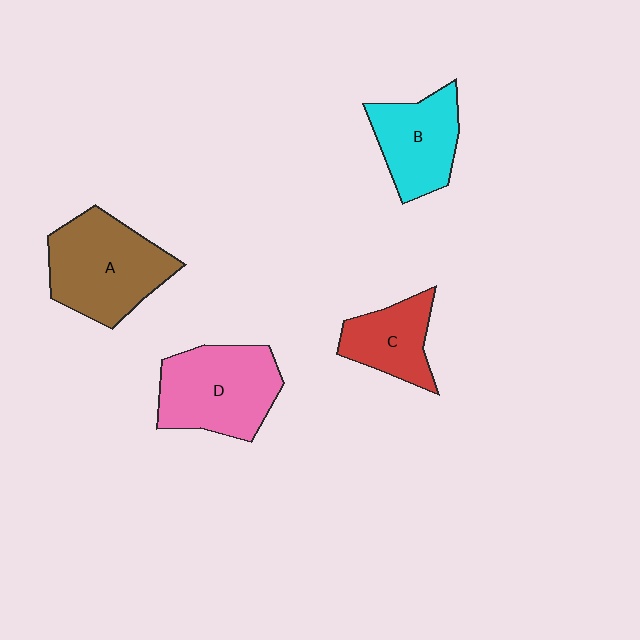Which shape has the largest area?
Shape A (brown).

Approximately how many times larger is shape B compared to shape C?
Approximately 1.2 times.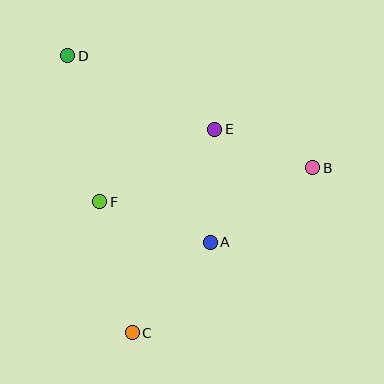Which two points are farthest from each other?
Points C and D are farthest from each other.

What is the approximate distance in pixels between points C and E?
The distance between C and E is approximately 219 pixels.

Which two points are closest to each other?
Points B and E are closest to each other.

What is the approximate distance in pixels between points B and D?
The distance between B and D is approximately 270 pixels.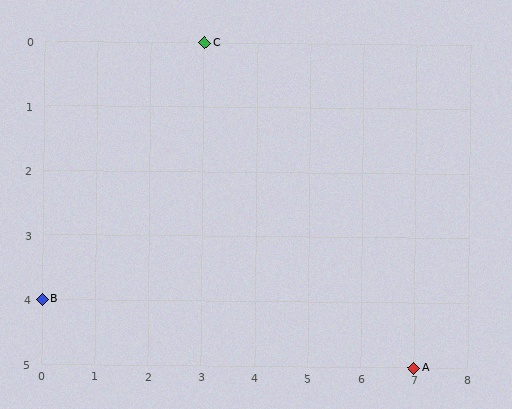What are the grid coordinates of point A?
Point A is at grid coordinates (7, 5).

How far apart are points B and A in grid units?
Points B and A are 7 columns and 1 row apart (about 7.1 grid units diagonally).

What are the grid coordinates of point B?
Point B is at grid coordinates (0, 4).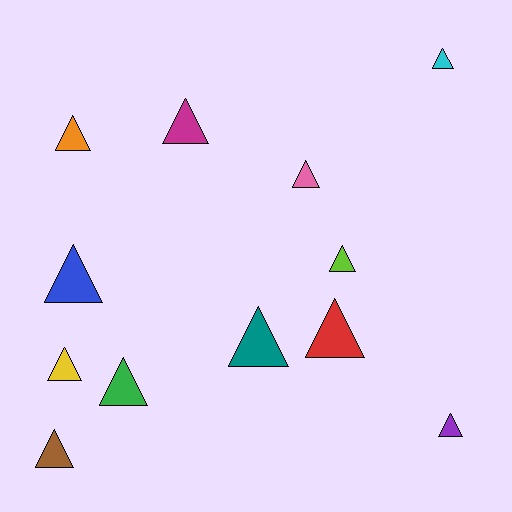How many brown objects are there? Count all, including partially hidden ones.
There is 1 brown object.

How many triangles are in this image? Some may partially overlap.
There are 12 triangles.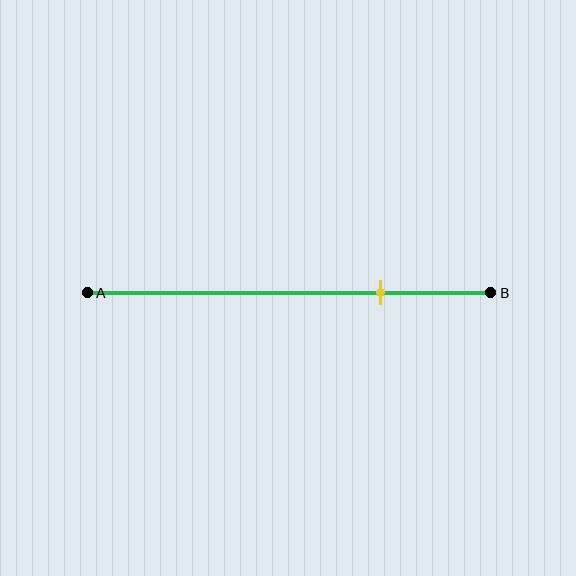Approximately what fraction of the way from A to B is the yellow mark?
The yellow mark is approximately 75% of the way from A to B.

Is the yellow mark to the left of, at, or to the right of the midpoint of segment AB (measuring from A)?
The yellow mark is to the right of the midpoint of segment AB.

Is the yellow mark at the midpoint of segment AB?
No, the mark is at about 75% from A, not at the 50% midpoint.